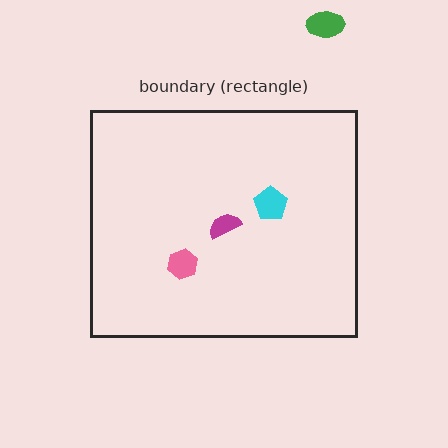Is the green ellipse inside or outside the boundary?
Outside.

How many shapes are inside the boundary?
3 inside, 1 outside.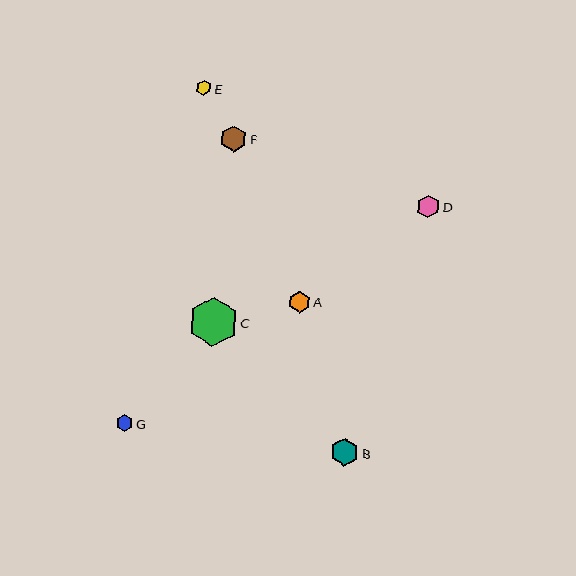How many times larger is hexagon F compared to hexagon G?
Hexagon F is approximately 1.6 times the size of hexagon G.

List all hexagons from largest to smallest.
From largest to smallest: C, B, F, D, A, G, E.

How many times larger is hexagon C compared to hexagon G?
Hexagon C is approximately 3.0 times the size of hexagon G.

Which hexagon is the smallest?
Hexagon E is the smallest with a size of approximately 15 pixels.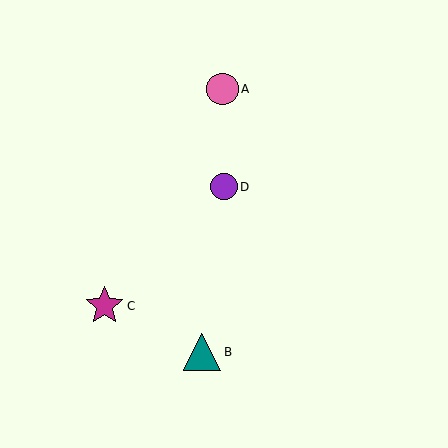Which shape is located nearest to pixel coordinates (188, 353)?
The teal triangle (labeled B) at (202, 352) is nearest to that location.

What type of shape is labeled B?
Shape B is a teal triangle.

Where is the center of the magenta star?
The center of the magenta star is at (104, 306).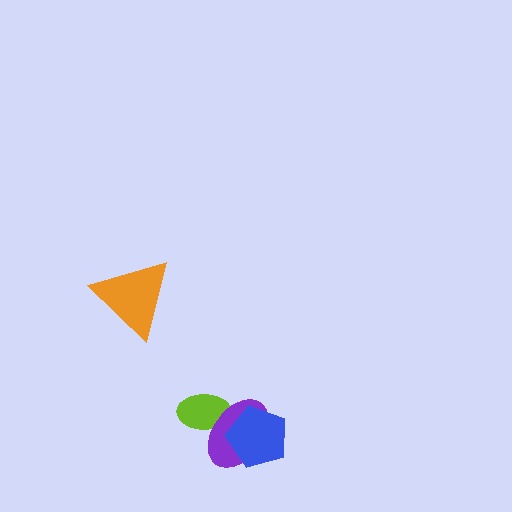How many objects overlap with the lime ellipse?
1 object overlaps with the lime ellipse.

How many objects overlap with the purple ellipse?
2 objects overlap with the purple ellipse.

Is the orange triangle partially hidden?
No, no other shape covers it.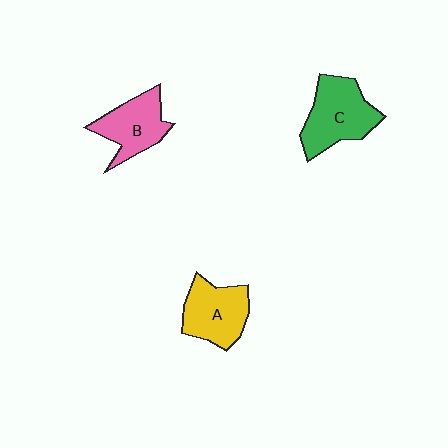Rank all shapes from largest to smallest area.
From largest to smallest: C (green), A (yellow), B (pink).